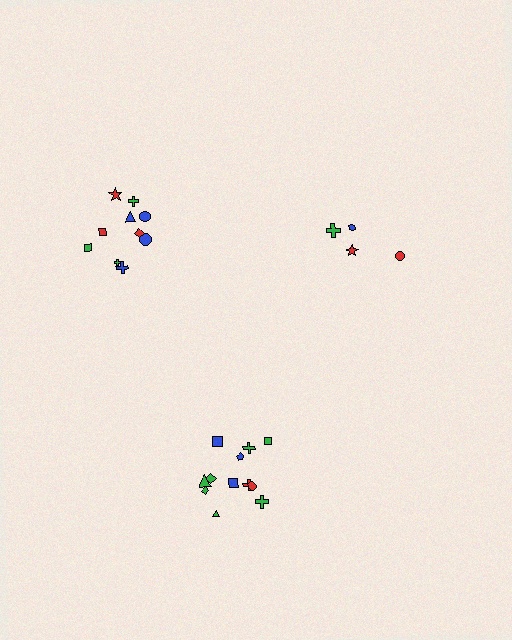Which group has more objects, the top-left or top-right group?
The top-left group.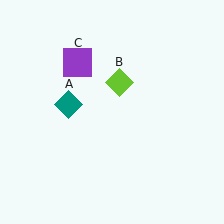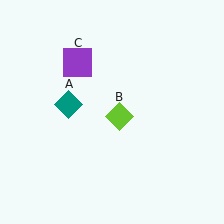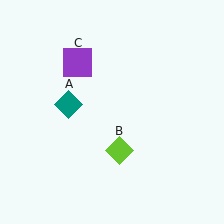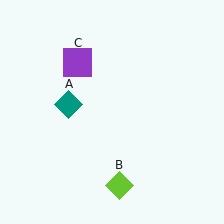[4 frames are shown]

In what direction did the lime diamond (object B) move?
The lime diamond (object B) moved down.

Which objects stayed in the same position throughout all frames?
Teal diamond (object A) and purple square (object C) remained stationary.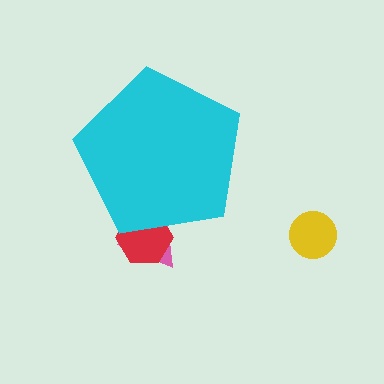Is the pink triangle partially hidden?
Yes, the pink triangle is partially hidden behind the cyan pentagon.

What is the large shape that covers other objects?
A cyan pentagon.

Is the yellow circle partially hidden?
No, the yellow circle is fully visible.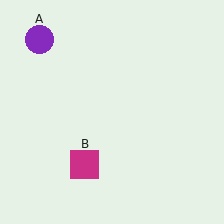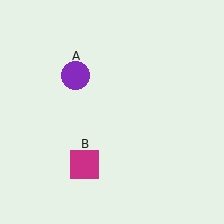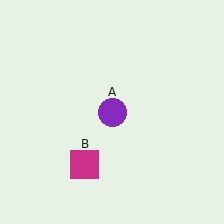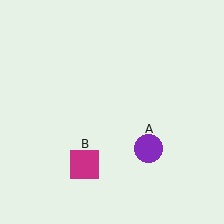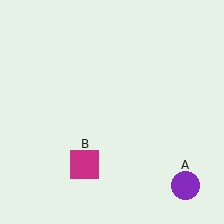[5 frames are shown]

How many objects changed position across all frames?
1 object changed position: purple circle (object A).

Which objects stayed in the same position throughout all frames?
Magenta square (object B) remained stationary.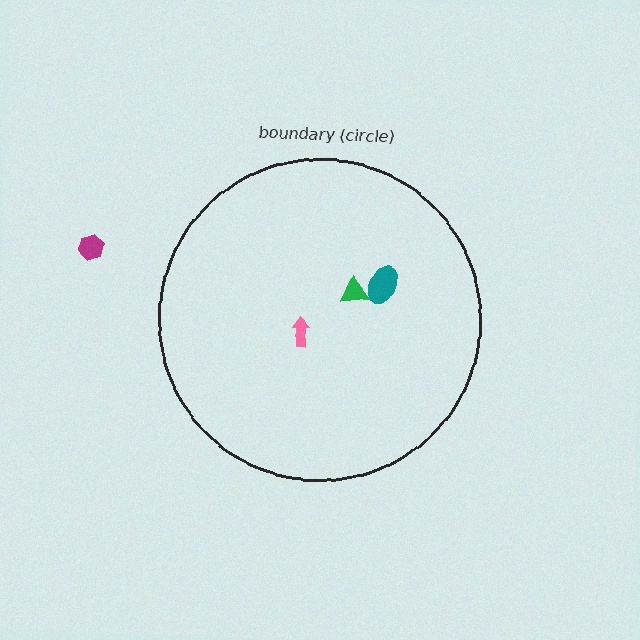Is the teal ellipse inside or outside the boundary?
Inside.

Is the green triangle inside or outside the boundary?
Inside.